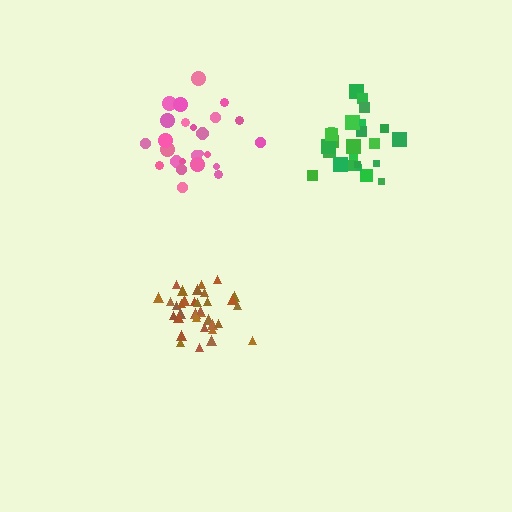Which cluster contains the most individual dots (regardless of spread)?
Brown (35).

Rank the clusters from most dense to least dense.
brown, green, pink.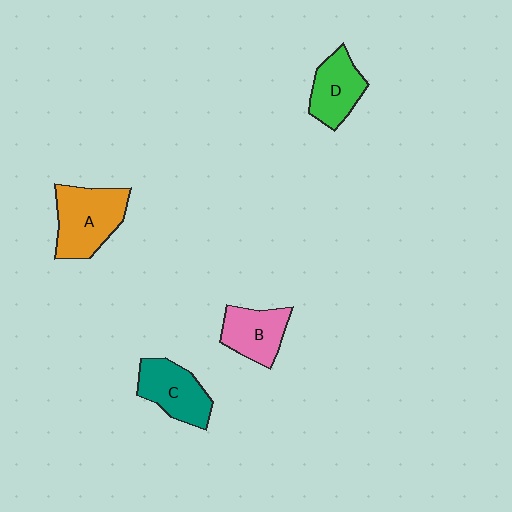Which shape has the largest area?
Shape A (orange).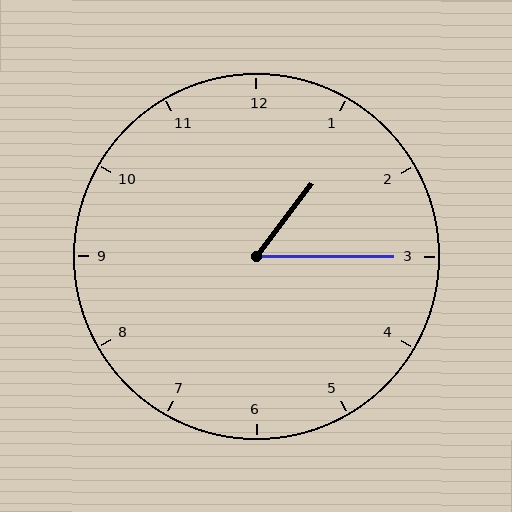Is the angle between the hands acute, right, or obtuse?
It is acute.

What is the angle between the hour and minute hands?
Approximately 52 degrees.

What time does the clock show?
1:15.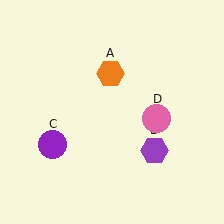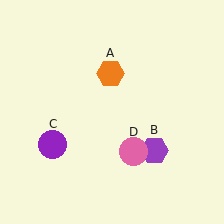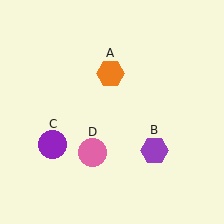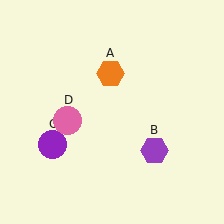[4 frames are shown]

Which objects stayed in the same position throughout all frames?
Orange hexagon (object A) and purple hexagon (object B) and purple circle (object C) remained stationary.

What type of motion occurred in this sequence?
The pink circle (object D) rotated clockwise around the center of the scene.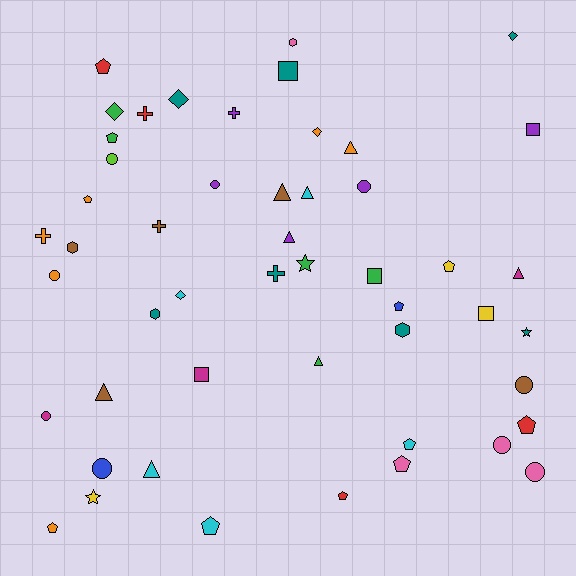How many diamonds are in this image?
There are 5 diamonds.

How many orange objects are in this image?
There are 6 orange objects.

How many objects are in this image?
There are 50 objects.